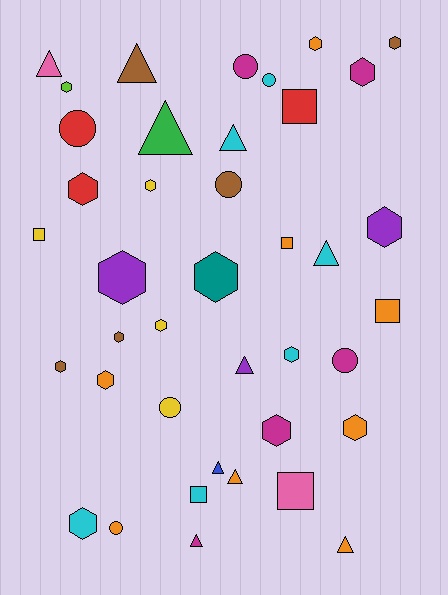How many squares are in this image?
There are 6 squares.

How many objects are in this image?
There are 40 objects.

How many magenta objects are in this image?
There are 5 magenta objects.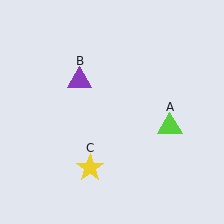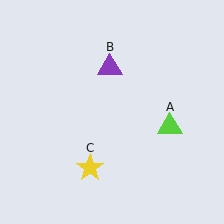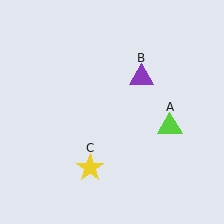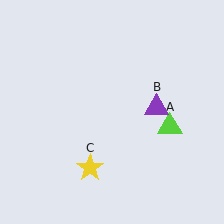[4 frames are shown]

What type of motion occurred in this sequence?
The purple triangle (object B) rotated clockwise around the center of the scene.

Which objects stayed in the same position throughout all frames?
Lime triangle (object A) and yellow star (object C) remained stationary.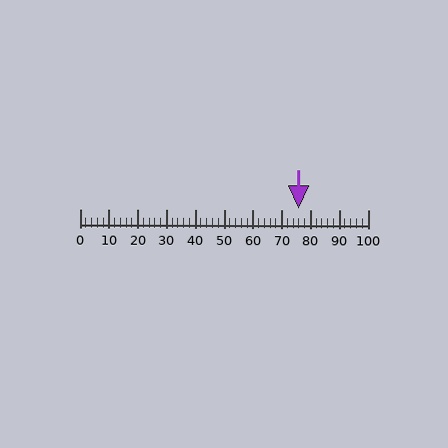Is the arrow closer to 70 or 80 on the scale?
The arrow is closer to 80.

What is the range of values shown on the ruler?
The ruler shows values from 0 to 100.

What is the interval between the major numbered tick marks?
The major tick marks are spaced 10 units apart.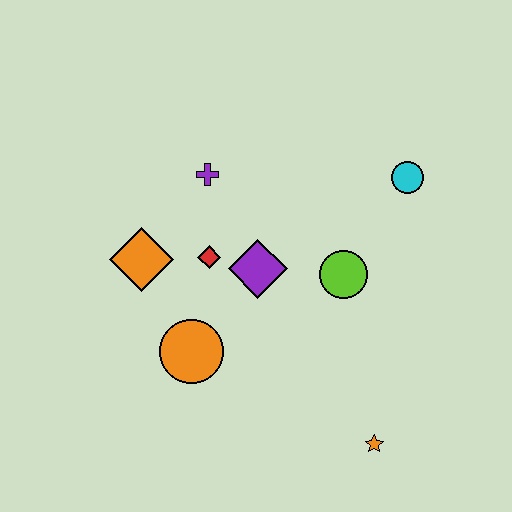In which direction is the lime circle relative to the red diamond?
The lime circle is to the right of the red diamond.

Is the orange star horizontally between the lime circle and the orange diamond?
No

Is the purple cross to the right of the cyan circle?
No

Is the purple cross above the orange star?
Yes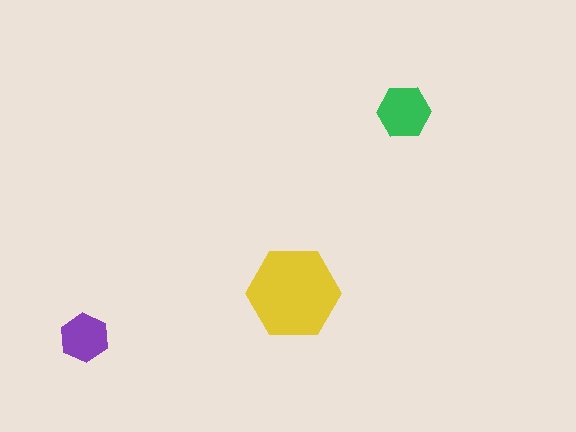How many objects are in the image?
There are 3 objects in the image.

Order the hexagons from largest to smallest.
the yellow one, the green one, the purple one.